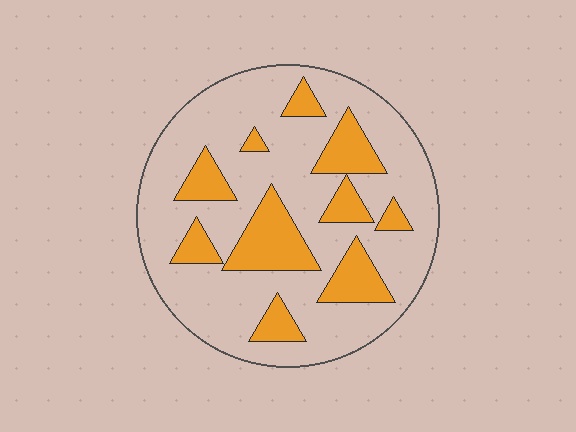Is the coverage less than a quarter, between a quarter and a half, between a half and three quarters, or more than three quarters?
Between a quarter and a half.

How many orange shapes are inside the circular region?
10.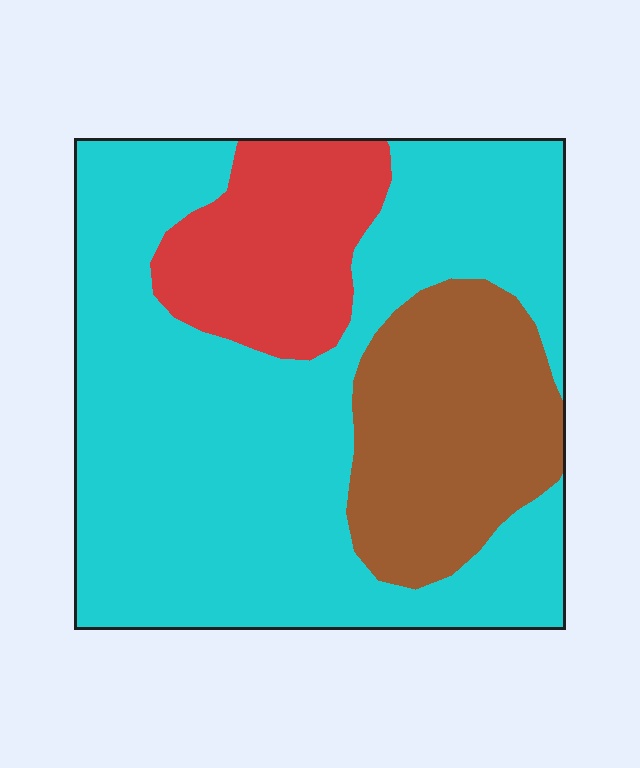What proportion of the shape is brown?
Brown covers roughly 20% of the shape.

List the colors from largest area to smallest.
From largest to smallest: cyan, brown, red.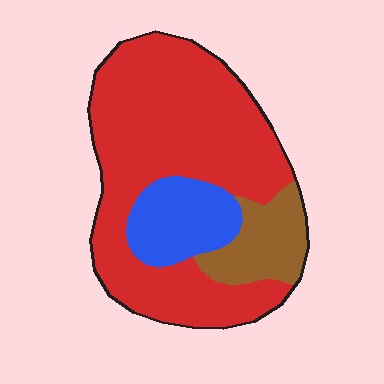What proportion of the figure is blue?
Blue takes up about one sixth (1/6) of the figure.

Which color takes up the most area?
Red, at roughly 70%.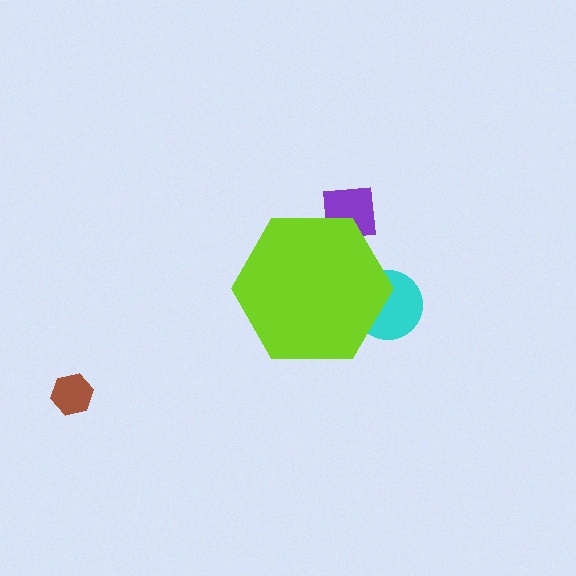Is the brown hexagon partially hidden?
No, the brown hexagon is fully visible.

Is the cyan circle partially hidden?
Yes, the cyan circle is partially hidden behind the lime hexagon.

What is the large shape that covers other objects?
A lime hexagon.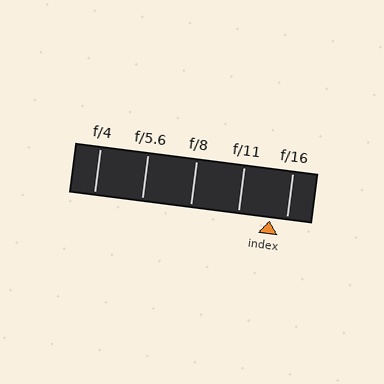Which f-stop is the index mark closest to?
The index mark is closest to f/16.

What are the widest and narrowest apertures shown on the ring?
The widest aperture shown is f/4 and the narrowest is f/16.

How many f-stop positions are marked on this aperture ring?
There are 5 f-stop positions marked.